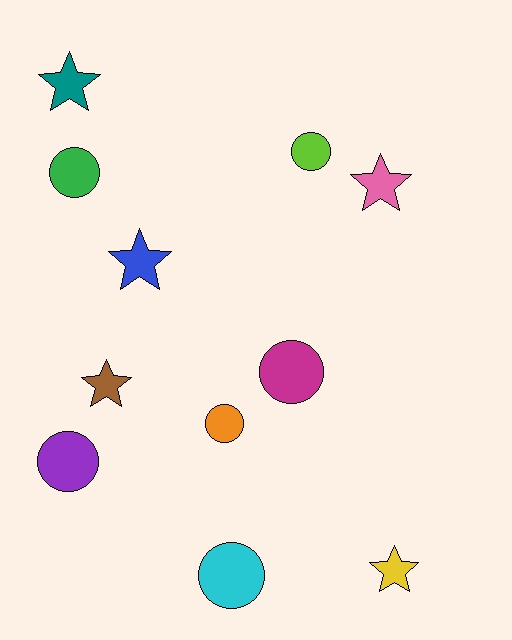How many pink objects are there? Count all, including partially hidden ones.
There is 1 pink object.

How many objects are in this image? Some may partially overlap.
There are 11 objects.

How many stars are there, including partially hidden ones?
There are 5 stars.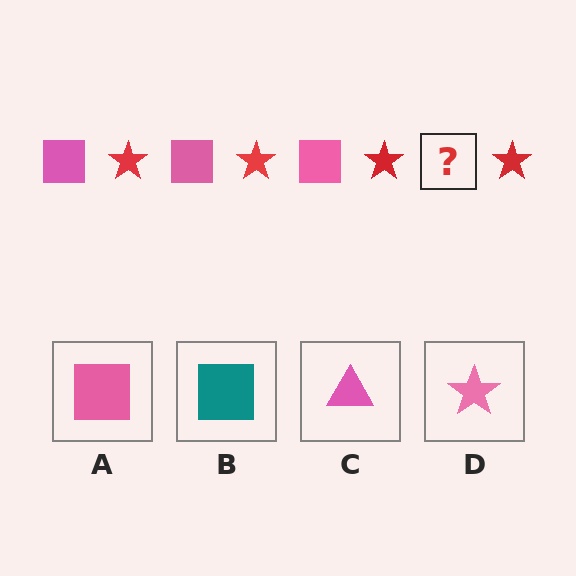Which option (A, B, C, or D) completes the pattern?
A.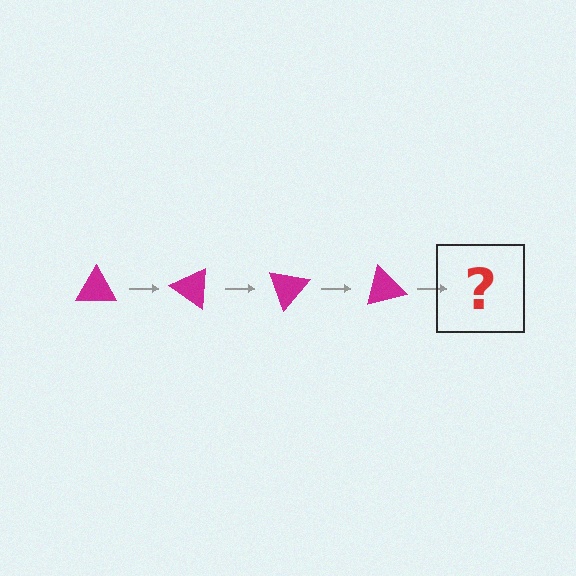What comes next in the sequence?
The next element should be a magenta triangle rotated 140 degrees.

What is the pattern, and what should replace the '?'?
The pattern is that the triangle rotates 35 degrees each step. The '?' should be a magenta triangle rotated 140 degrees.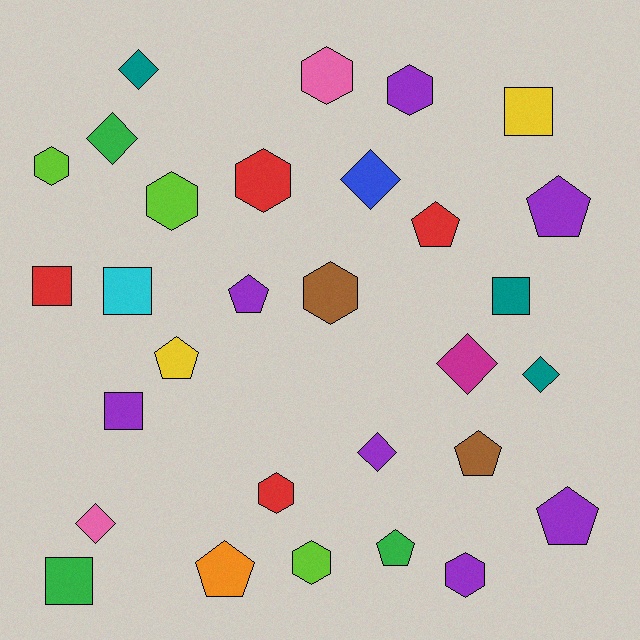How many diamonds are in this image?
There are 7 diamonds.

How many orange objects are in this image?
There is 1 orange object.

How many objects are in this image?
There are 30 objects.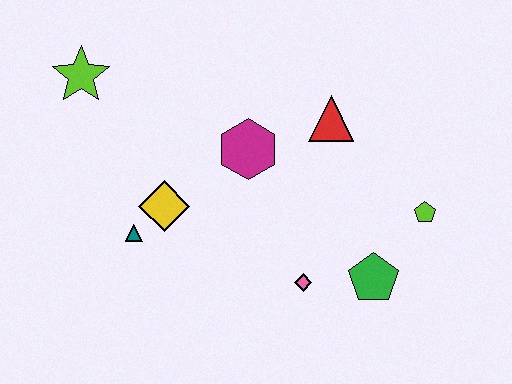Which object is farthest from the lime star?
The lime pentagon is farthest from the lime star.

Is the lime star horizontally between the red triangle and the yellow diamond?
No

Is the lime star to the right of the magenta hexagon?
No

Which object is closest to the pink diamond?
The green pentagon is closest to the pink diamond.